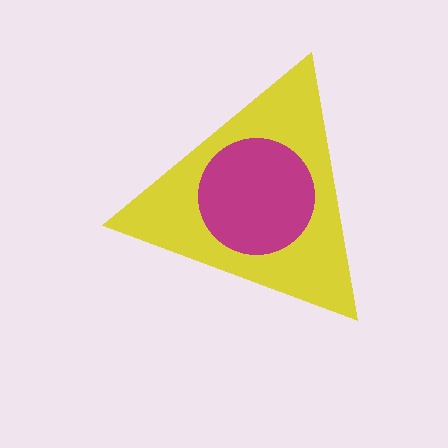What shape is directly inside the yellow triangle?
The magenta circle.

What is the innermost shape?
The magenta circle.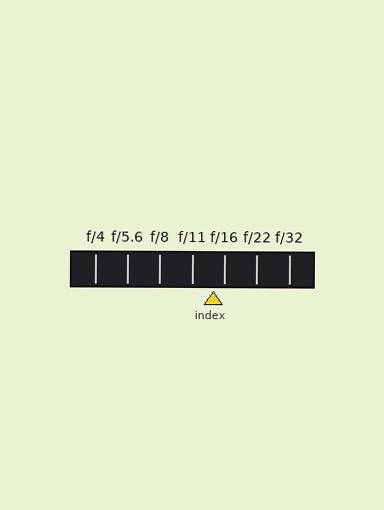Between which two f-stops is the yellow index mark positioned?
The index mark is between f/11 and f/16.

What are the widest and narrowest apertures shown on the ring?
The widest aperture shown is f/4 and the narrowest is f/32.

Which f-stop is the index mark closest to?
The index mark is closest to f/16.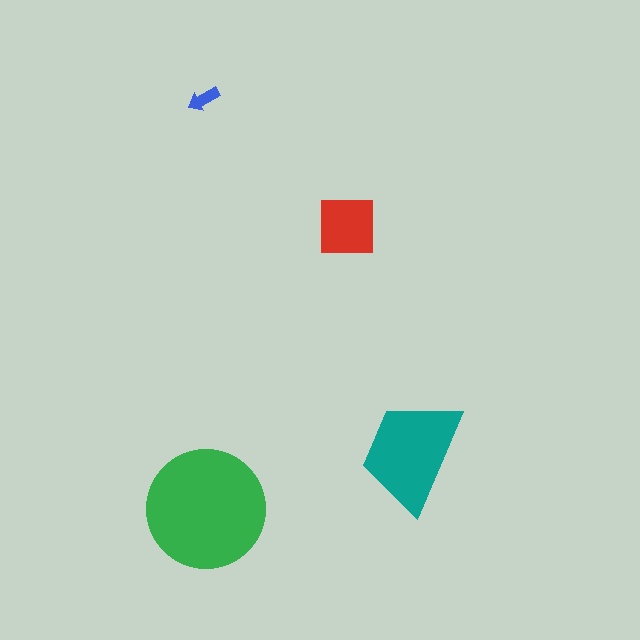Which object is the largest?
The green circle.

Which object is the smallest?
The blue arrow.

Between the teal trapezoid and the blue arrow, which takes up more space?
The teal trapezoid.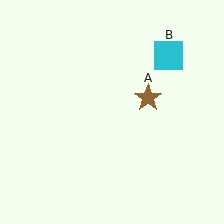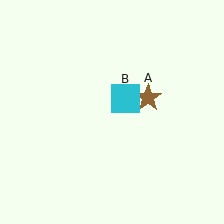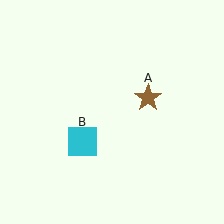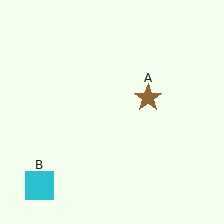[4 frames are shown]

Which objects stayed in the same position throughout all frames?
Brown star (object A) remained stationary.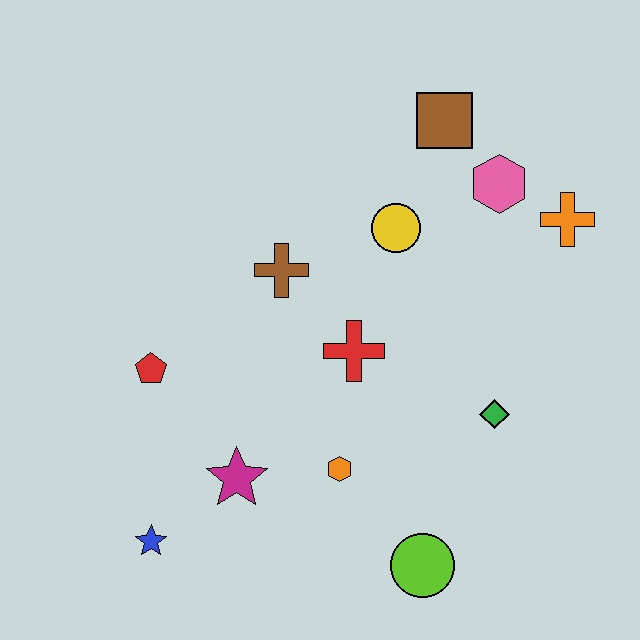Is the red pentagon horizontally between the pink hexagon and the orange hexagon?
No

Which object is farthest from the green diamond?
The blue star is farthest from the green diamond.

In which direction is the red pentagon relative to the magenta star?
The red pentagon is above the magenta star.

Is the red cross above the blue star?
Yes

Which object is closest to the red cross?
The brown cross is closest to the red cross.